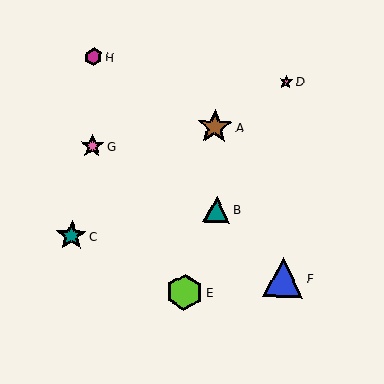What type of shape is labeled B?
Shape B is a teal triangle.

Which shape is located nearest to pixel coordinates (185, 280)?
The lime hexagon (labeled E) at (184, 292) is nearest to that location.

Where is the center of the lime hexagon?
The center of the lime hexagon is at (184, 292).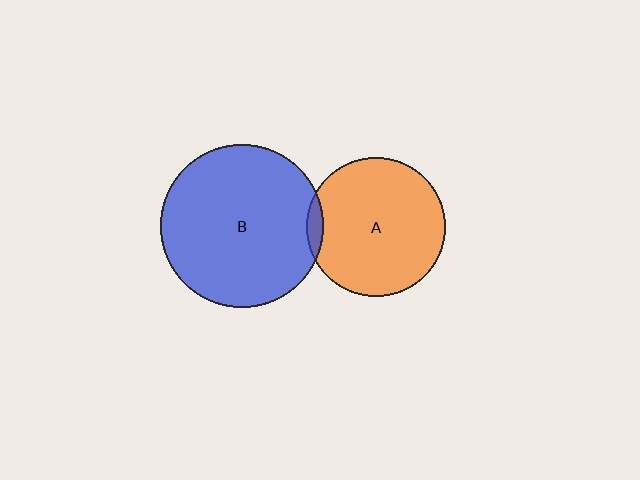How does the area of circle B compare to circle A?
Approximately 1.4 times.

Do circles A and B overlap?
Yes.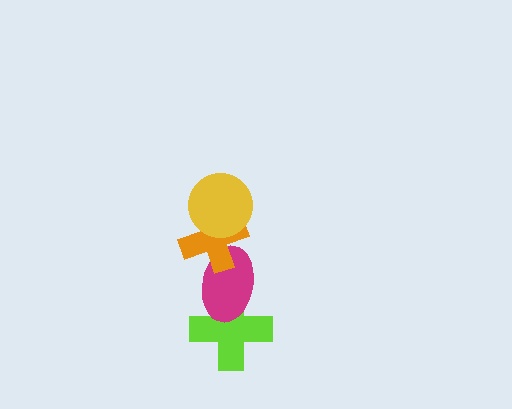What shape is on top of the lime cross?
The magenta ellipse is on top of the lime cross.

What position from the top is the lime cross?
The lime cross is 4th from the top.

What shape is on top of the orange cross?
The yellow circle is on top of the orange cross.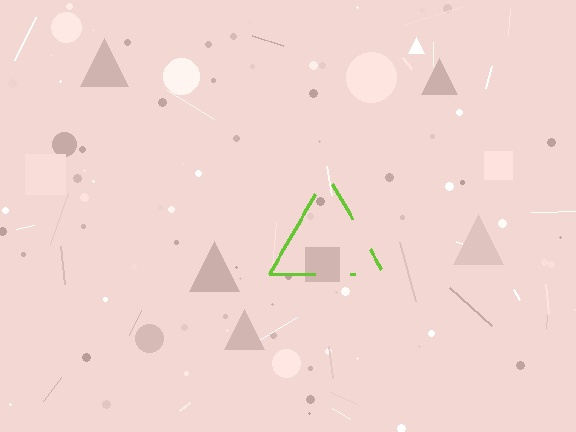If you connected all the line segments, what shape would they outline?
They would outline a triangle.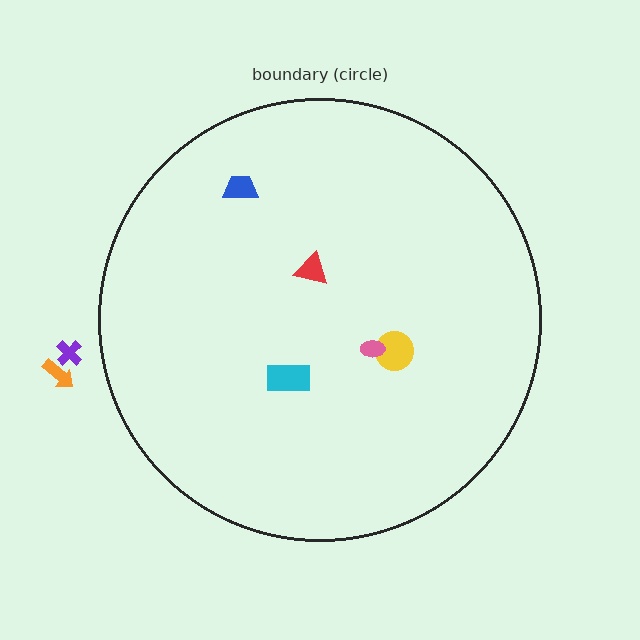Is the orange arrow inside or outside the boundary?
Outside.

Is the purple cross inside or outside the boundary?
Outside.